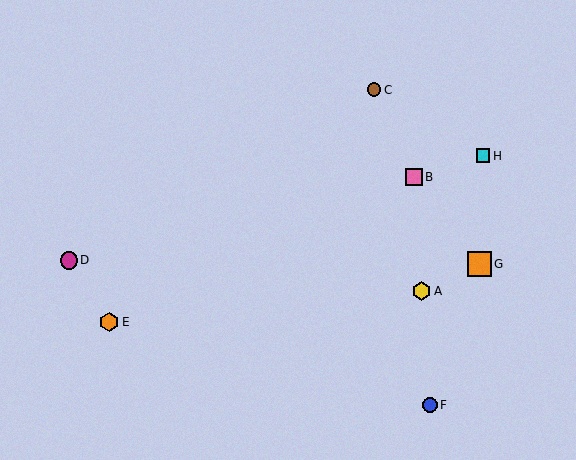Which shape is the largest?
The orange square (labeled G) is the largest.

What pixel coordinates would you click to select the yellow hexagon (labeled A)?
Click at (422, 291) to select the yellow hexagon A.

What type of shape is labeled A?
Shape A is a yellow hexagon.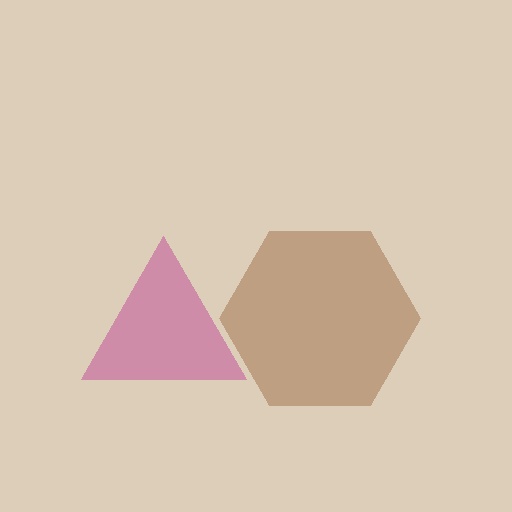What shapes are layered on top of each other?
The layered shapes are: a magenta triangle, a brown hexagon.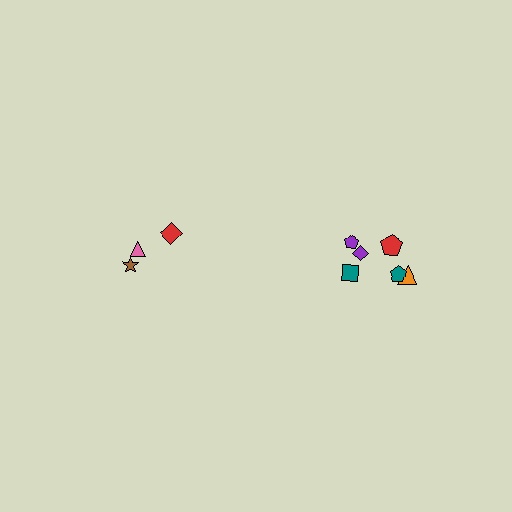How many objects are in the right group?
There are 6 objects.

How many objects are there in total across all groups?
There are 9 objects.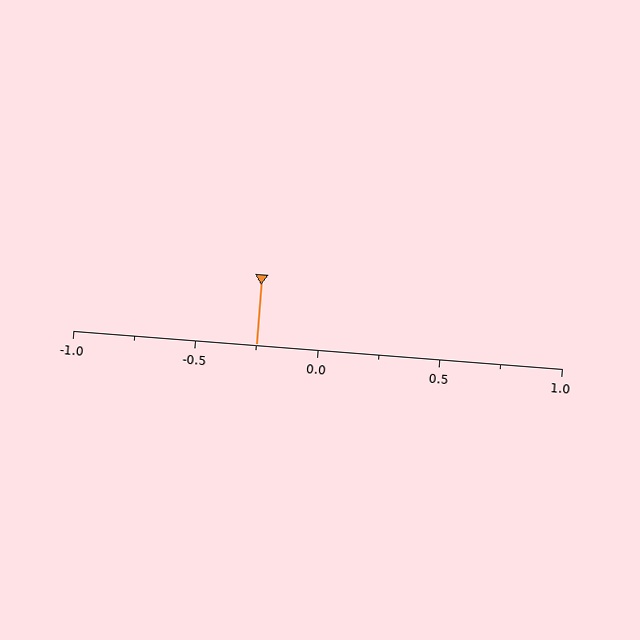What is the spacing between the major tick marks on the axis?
The major ticks are spaced 0.5 apart.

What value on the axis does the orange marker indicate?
The marker indicates approximately -0.25.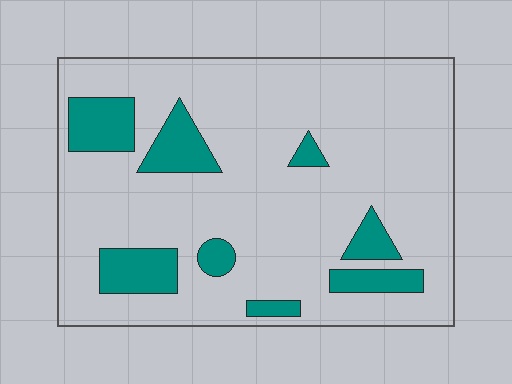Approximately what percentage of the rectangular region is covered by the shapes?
Approximately 15%.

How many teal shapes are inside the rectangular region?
8.